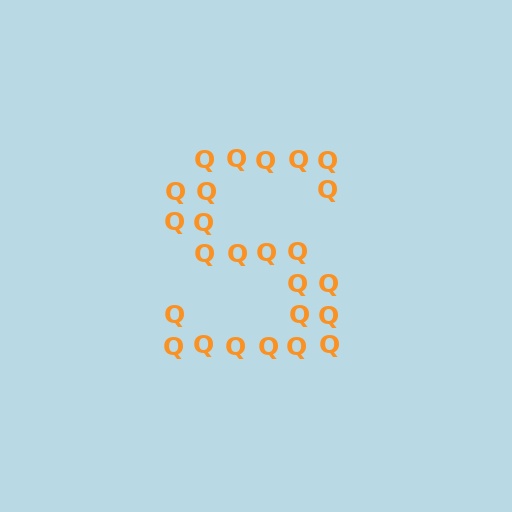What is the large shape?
The large shape is the letter S.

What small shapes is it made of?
It is made of small letter Q's.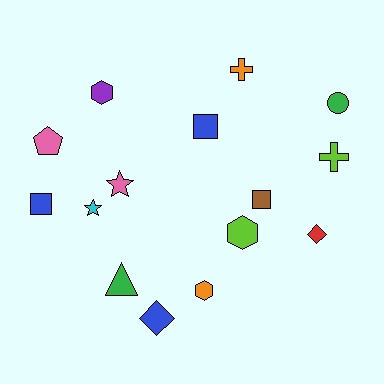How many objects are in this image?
There are 15 objects.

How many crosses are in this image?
There are 2 crosses.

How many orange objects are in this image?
There are 2 orange objects.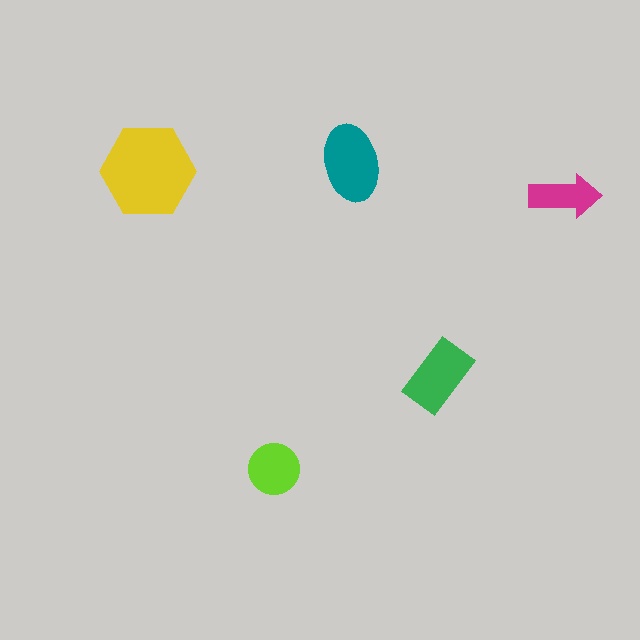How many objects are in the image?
There are 5 objects in the image.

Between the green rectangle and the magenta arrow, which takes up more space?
The green rectangle.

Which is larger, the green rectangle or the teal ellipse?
The teal ellipse.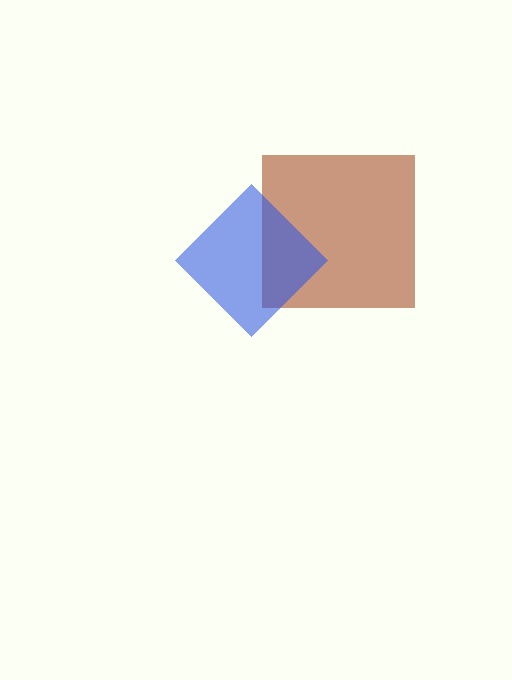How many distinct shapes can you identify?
There are 2 distinct shapes: a brown square, a blue diamond.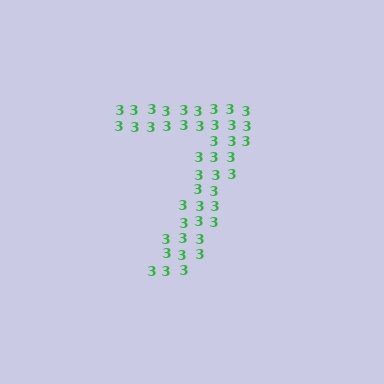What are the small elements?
The small elements are digit 3's.